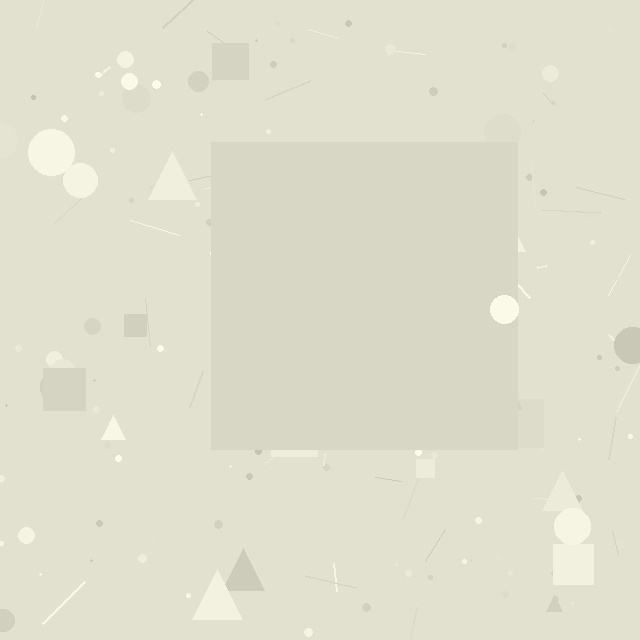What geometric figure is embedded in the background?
A square is embedded in the background.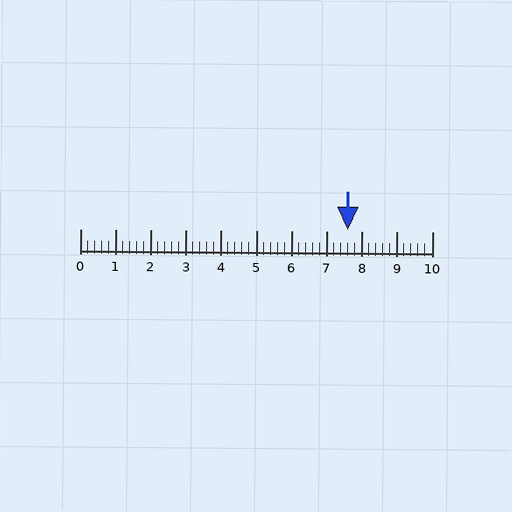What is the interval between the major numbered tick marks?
The major tick marks are spaced 1 units apart.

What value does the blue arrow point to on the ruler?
The blue arrow points to approximately 7.6.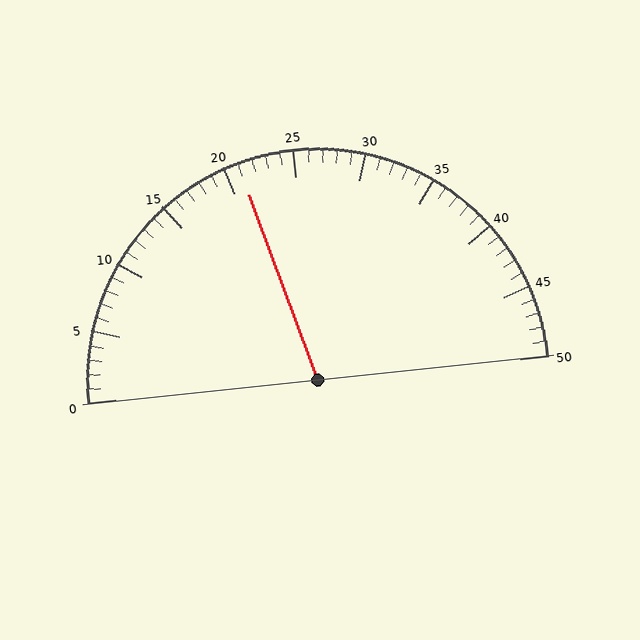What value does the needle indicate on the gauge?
The needle indicates approximately 21.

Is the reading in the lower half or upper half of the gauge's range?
The reading is in the lower half of the range (0 to 50).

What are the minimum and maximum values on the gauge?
The gauge ranges from 0 to 50.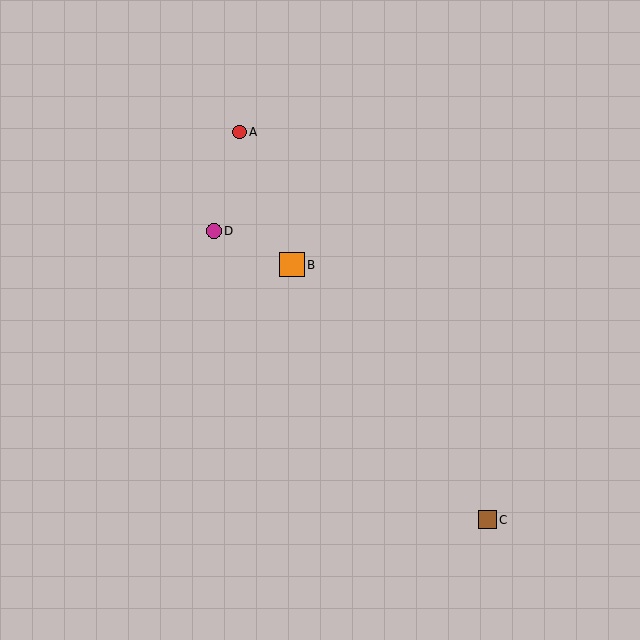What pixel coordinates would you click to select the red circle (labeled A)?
Click at (240, 132) to select the red circle A.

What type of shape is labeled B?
Shape B is an orange square.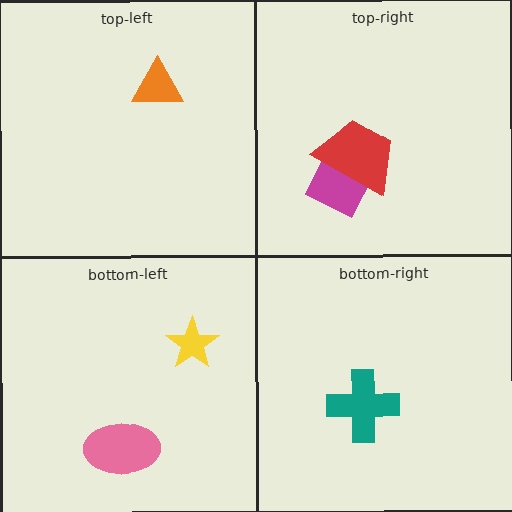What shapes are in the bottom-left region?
The pink ellipse, the yellow star.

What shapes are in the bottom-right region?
The teal cross.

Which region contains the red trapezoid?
The top-right region.